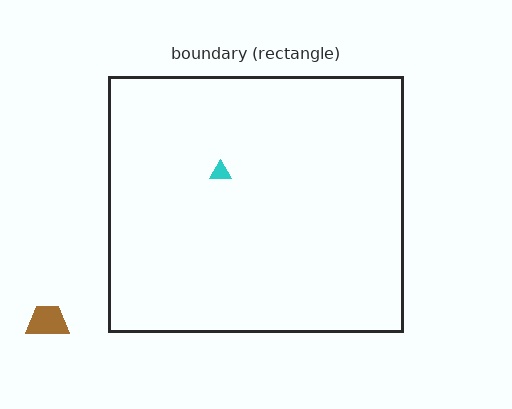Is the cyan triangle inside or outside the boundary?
Inside.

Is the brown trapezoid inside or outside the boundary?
Outside.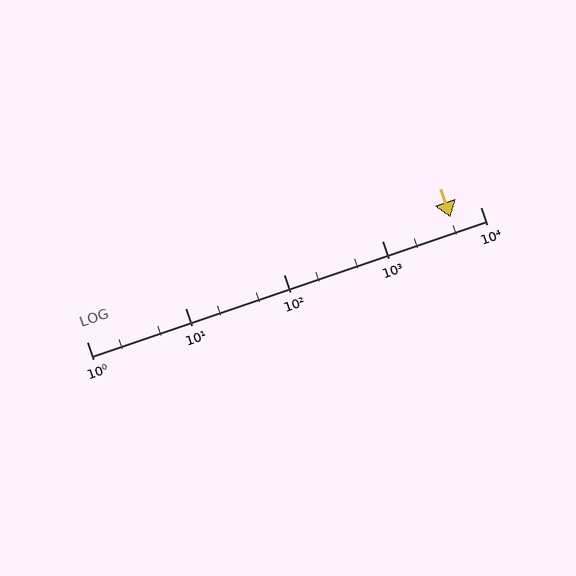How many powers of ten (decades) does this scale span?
The scale spans 4 decades, from 1 to 10000.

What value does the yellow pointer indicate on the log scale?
The pointer indicates approximately 5000.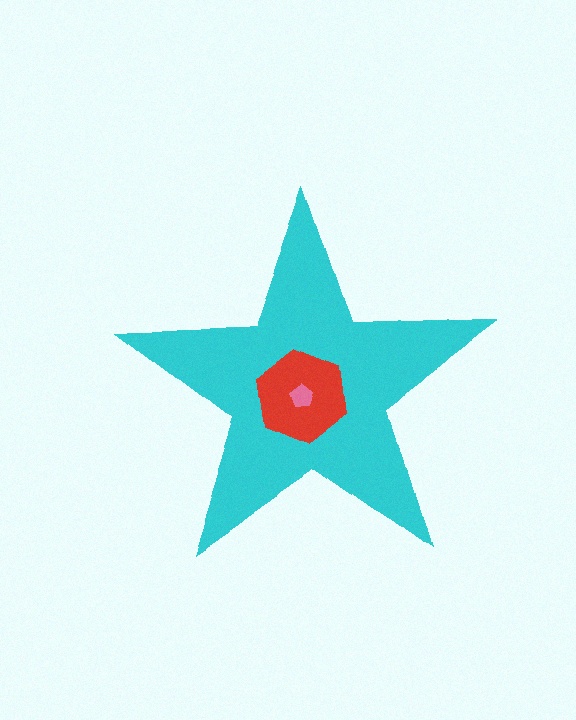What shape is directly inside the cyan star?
The red hexagon.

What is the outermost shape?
The cyan star.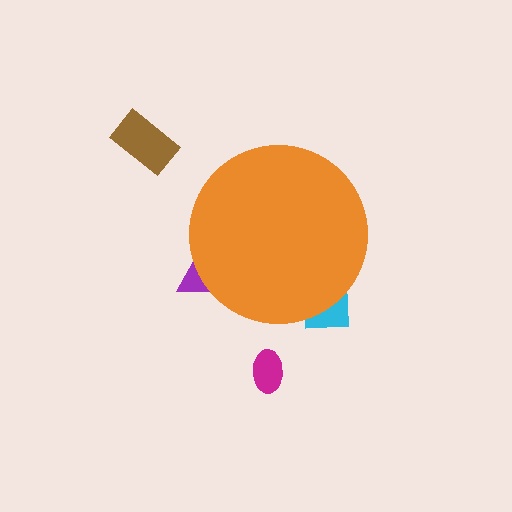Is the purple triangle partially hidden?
Yes, the purple triangle is partially hidden behind the orange circle.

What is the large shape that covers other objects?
An orange circle.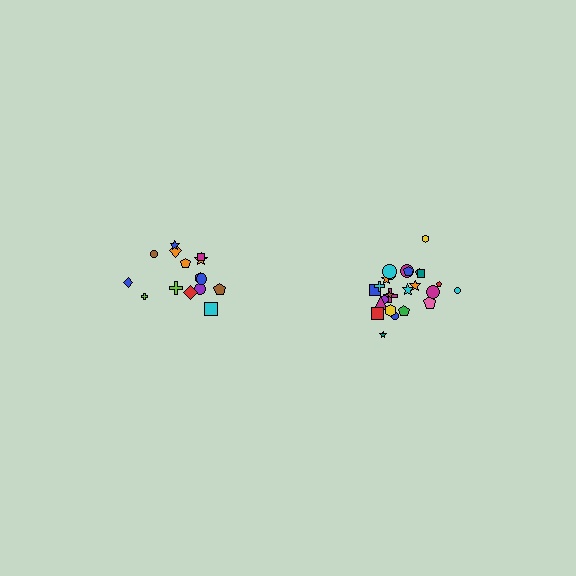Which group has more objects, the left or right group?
The right group.